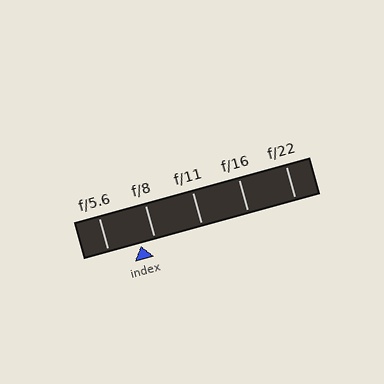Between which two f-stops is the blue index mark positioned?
The index mark is between f/5.6 and f/8.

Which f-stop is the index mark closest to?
The index mark is closest to f/8.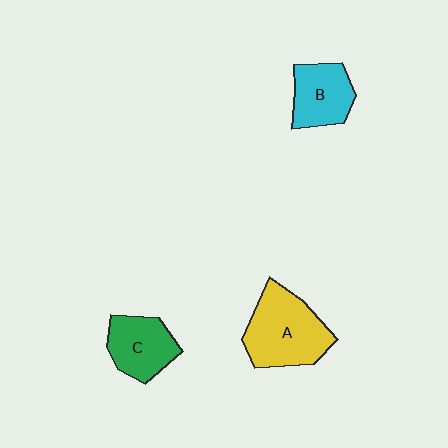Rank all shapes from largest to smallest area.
From largest to smallest: A (yellow), C (green), B (cyan).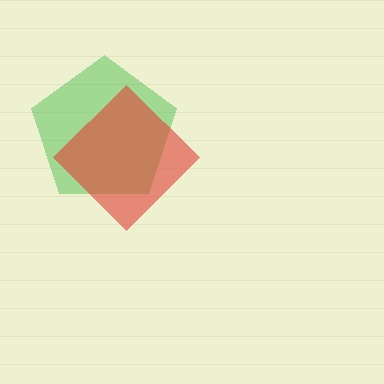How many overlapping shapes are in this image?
There are 2 overlapping shapes in the image.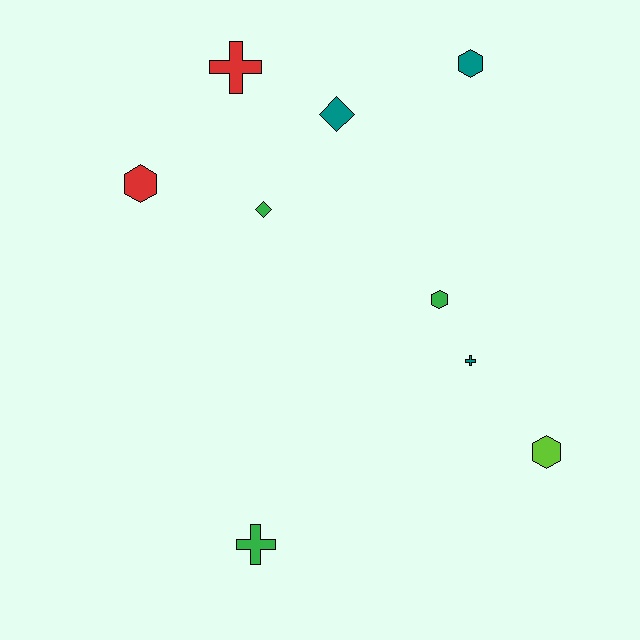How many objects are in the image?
There are 9 objects.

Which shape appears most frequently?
Hexagon, with 4 objects.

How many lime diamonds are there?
There are no lime diamonds.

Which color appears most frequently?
Teal, with 3 objects.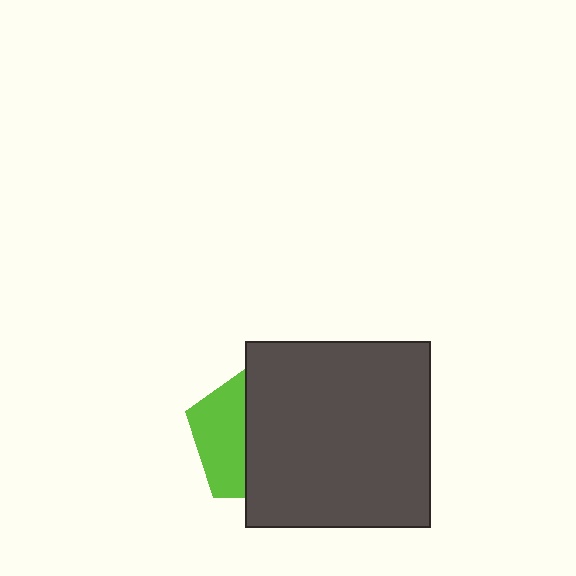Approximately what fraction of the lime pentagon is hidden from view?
Roughly 62% of the lime pentagon is hidden behind the dark gray square.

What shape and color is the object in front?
The object in front is a dark gray square.